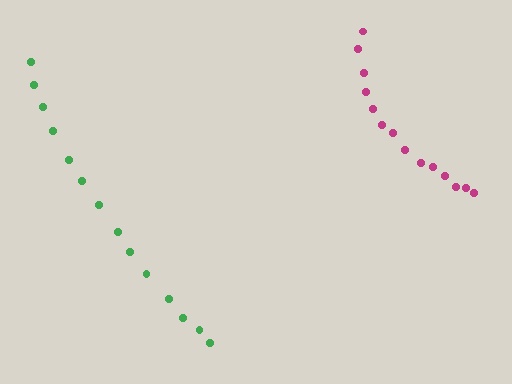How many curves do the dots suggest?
There are 2 distinct paths.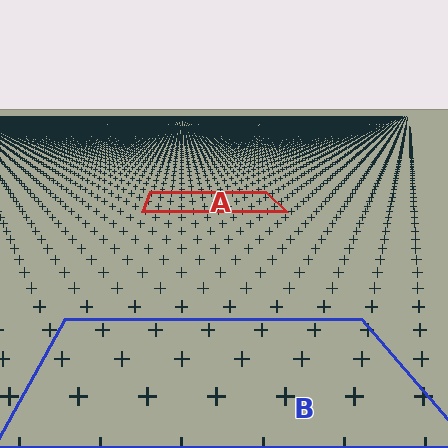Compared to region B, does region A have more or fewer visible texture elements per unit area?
Region A has more texture elements per unit area — they are packed more densely because it is farther away.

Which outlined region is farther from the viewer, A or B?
Region A is farther from the viewer — the texture elements inside it appear smaller and more densely packed.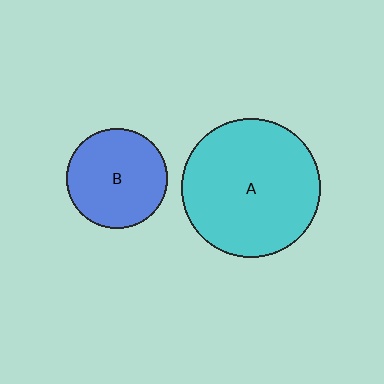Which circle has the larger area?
Circle A (cyan).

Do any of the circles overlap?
No, none of the circles overlap.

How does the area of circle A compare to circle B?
Approximately 1.9 times.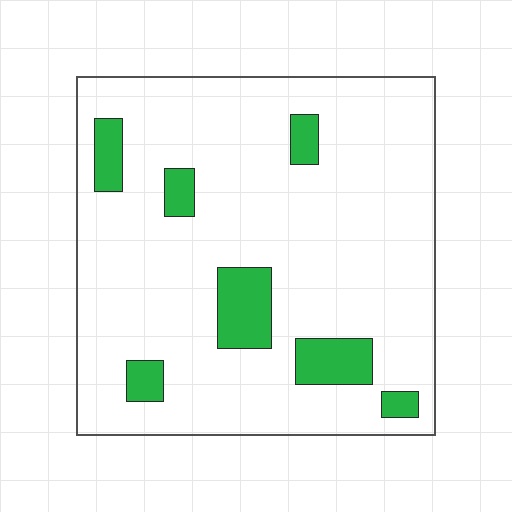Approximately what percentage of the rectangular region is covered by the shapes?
Approximately 10%.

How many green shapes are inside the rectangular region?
7.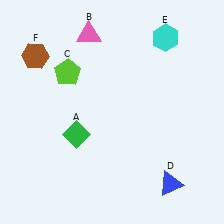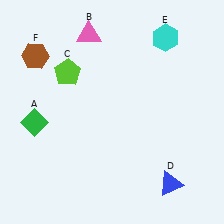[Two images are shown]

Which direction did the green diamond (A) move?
The green diamond (A) moved left.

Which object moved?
The green diamond (A) moved left.